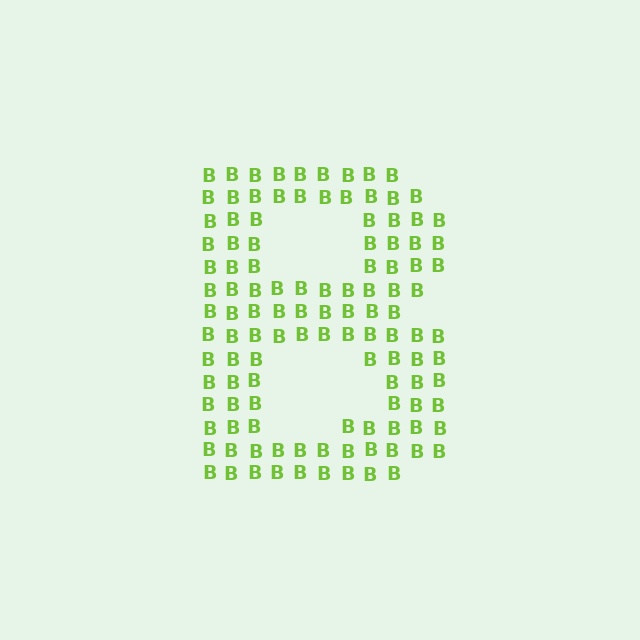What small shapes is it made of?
It is made of small letter B's.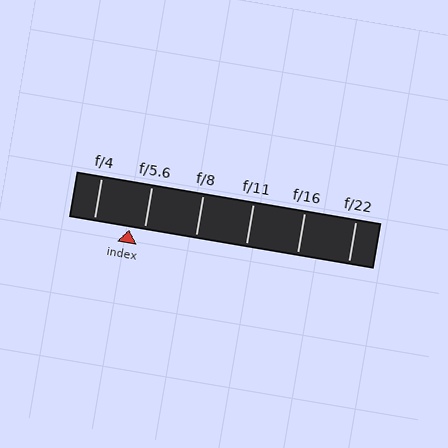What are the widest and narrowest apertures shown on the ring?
The widest aperture shown is f/4 and the narrowest is f/22.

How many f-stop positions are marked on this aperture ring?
There are 6 f-stop positions marked.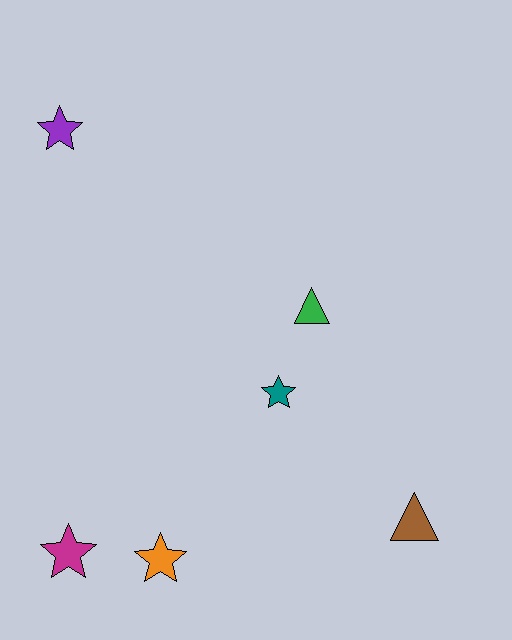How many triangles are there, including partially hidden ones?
There are 2 triangles.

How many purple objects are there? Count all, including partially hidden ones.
There is 1 purple object.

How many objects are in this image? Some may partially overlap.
There are 6 objects.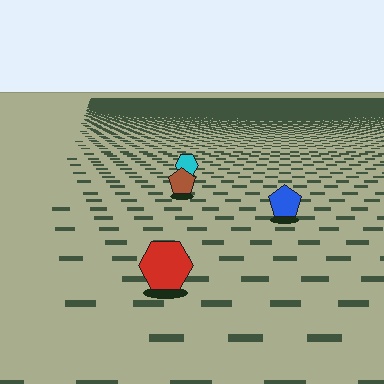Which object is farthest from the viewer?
The cyan hexagon is farthest from the viewer. It appears smaller and the ground texture around it is denser.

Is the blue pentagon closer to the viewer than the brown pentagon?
Yes. The blue pentagon is closer — you can tell from the texture gradient: the ground texture is coarser near it.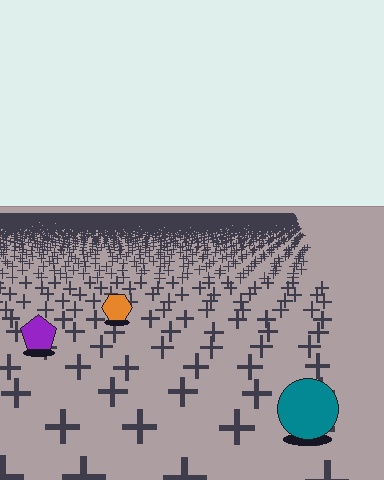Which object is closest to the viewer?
The teal circle is closest. The texture marks near it are larger and more spread out.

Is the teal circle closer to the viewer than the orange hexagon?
Yes. The teal circle is closer — you can tell from the texture gradient: the ground texture is coarser near it.